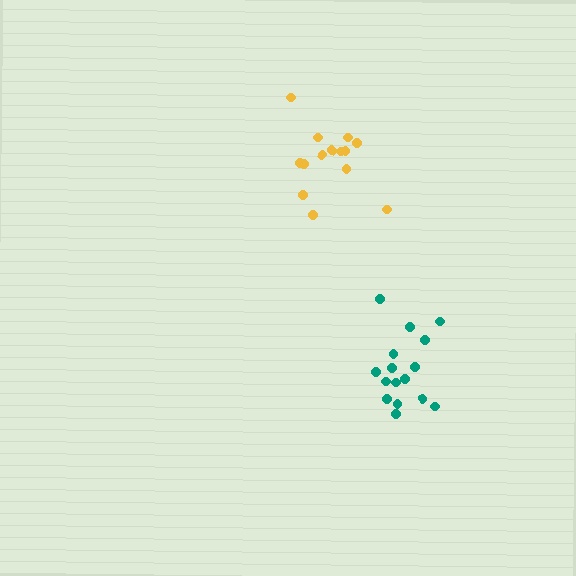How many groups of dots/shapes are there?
There are 2 groups.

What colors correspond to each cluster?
The clusters are colored: yellow, teal.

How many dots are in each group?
Group 1: 14 dots, Group 2: 16 dots (30 total).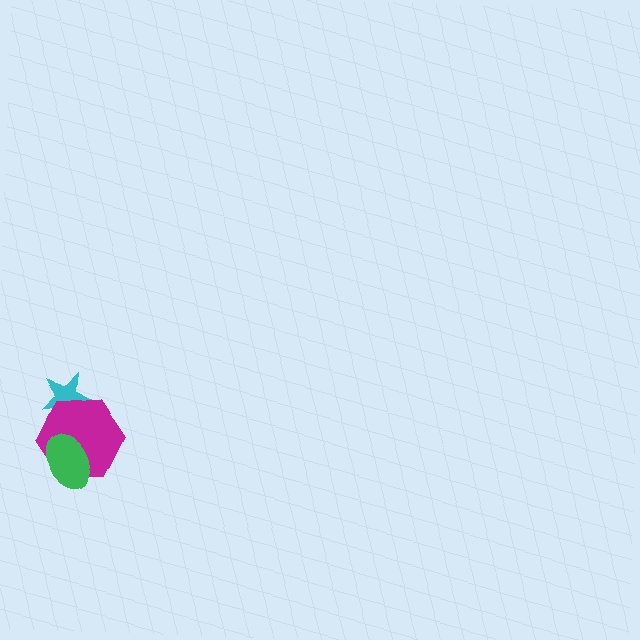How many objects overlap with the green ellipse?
1 object overlaps with the green ellipse.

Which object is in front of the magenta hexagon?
The green ellipse is in front of the magenta hexagon.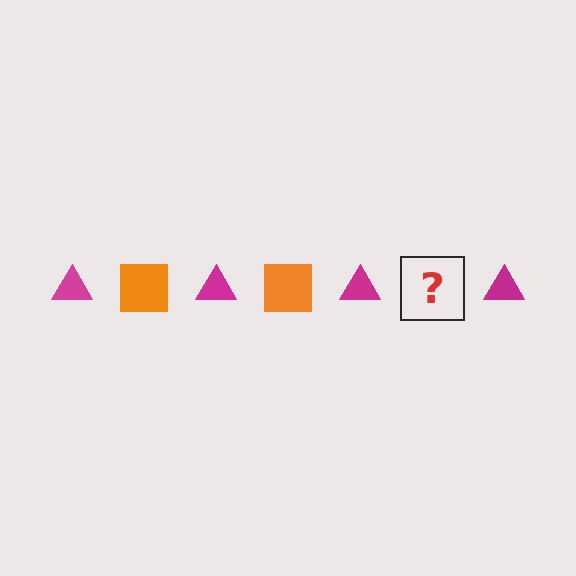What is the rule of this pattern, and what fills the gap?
The rule is that the pattern alternates between magenta triangle and orange square. The gap should be filled with an orange square.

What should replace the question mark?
The question mark should be replaced with an orange square.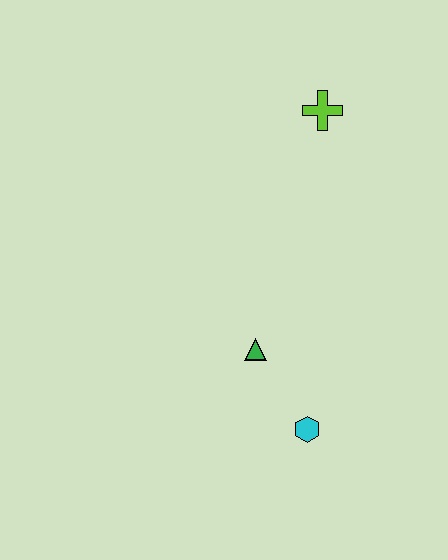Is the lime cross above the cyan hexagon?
Yes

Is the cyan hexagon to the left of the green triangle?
No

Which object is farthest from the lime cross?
The cyan hexagon is farthest from the lime cross.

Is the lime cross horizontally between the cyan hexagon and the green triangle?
No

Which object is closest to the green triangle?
The cyan hexagon is closest to the green triangle.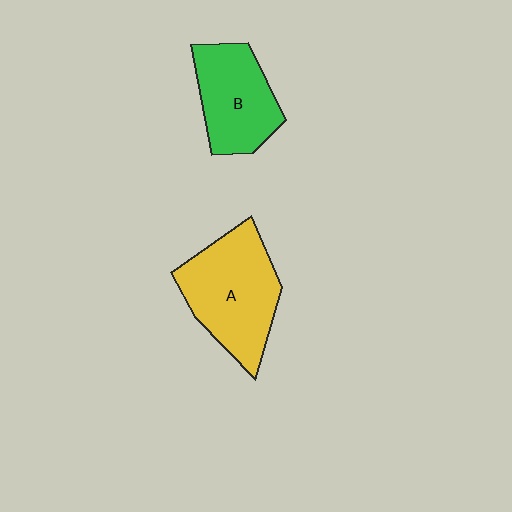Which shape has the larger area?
Shape A (yellow).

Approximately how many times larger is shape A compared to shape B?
Approximately 1.3 times.